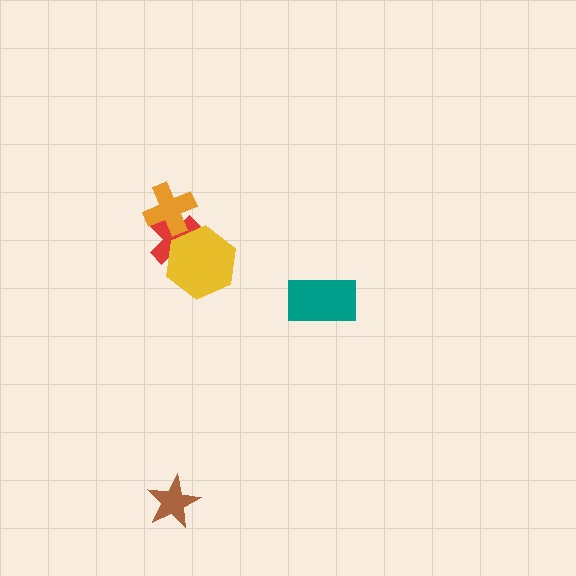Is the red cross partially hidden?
Yes, it is partially covered by another shape.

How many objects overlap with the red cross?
2 objects overlap with the red cross.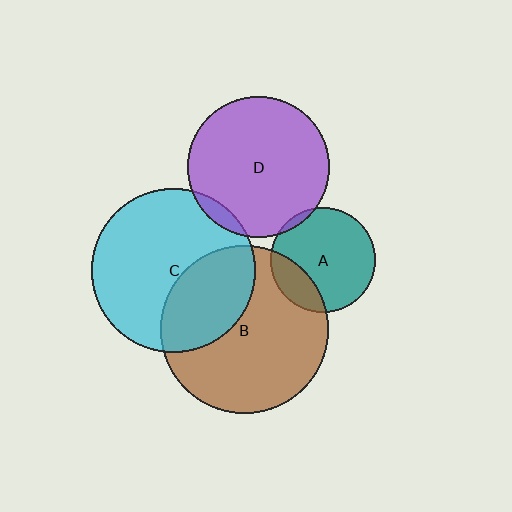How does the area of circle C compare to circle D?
Approximately 1.3 times.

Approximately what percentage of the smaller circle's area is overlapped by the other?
Approximately 35%.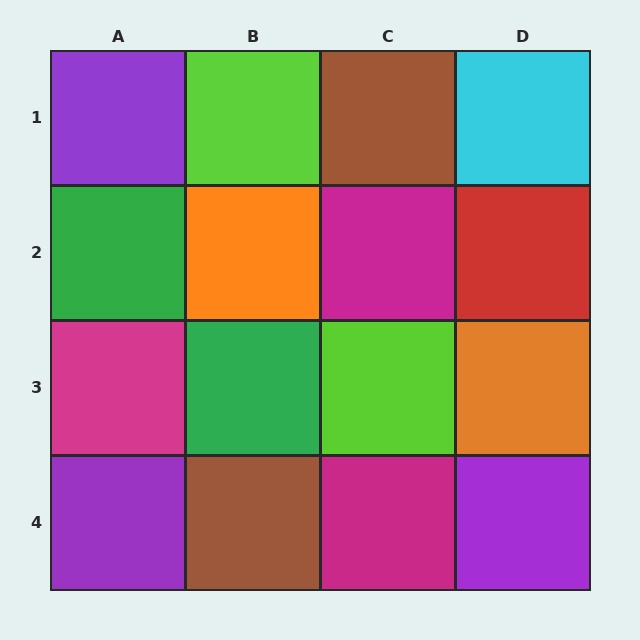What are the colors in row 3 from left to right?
Magenta, green, lime, orange.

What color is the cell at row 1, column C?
Brown.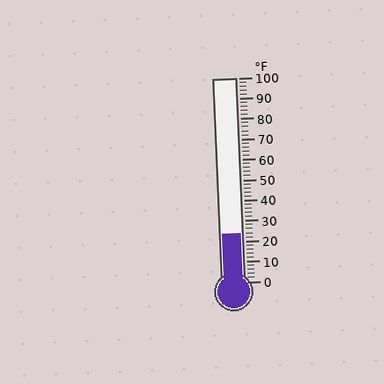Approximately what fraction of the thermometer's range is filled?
The thermometer is filled to approximately 25% of its range.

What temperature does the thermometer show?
The thermometer shows approximately 24°F.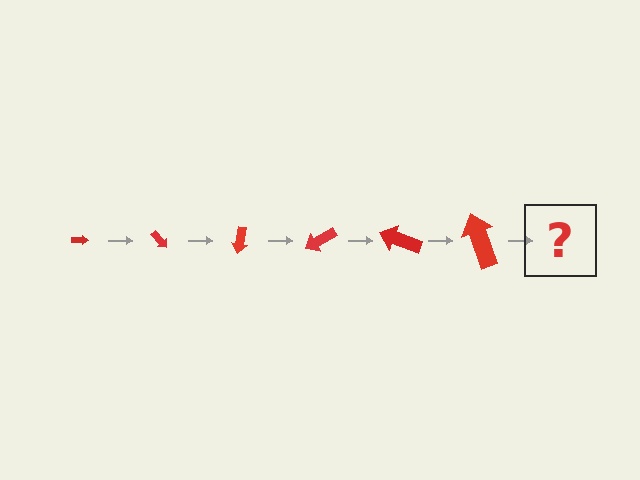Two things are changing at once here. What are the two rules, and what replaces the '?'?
The two rules are that the arrow grows larger each step and it rotates 50 degrees each step. The '?' should be an arrow, larger than the previous one and rotated 300 degrees from the start.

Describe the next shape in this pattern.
It should be an arrow, larger than the previous one and rotated 300 degrees from the start.